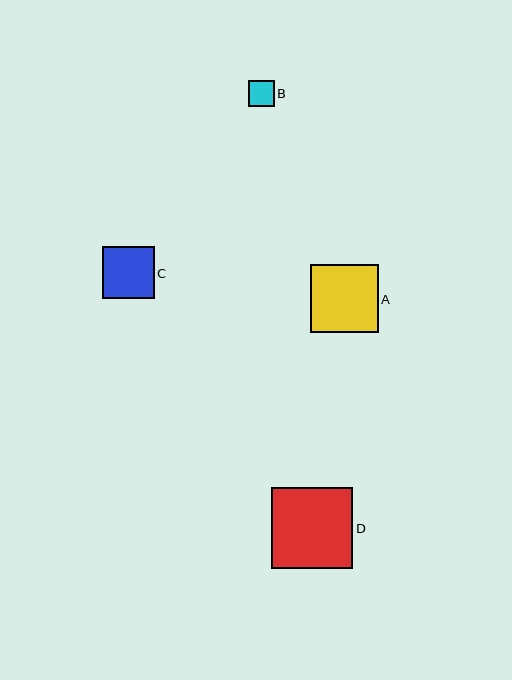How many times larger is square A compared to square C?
Square A is approximately 1.3 times the size of square C.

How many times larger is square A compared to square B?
Square A is approximately 2.6 times the size of square B.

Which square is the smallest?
Square B is the smallest with a size of approximately 25 pixels.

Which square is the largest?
Square D is the largest with a size of approximately 81 pixels.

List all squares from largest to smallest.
From largest to smallest: D, A, C, B.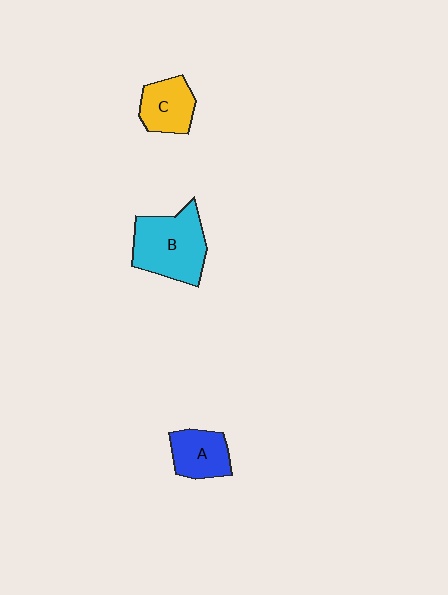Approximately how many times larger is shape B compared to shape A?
Approximately 1.7 times.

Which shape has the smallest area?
Shape C (yellow).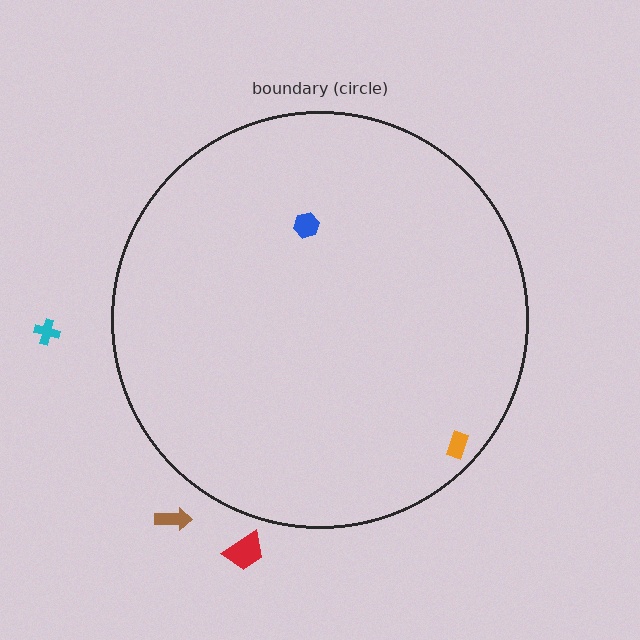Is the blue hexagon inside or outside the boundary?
Inside.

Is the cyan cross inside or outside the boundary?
Outside.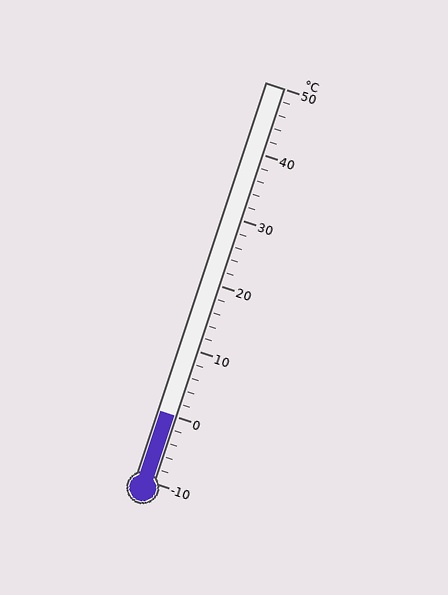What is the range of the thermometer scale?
The thermometer scale ranges from -10°C to 50°C.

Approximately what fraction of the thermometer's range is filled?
The thermometer is filled to approximately 15% of its range.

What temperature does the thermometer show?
The thermometer shows approximately 0°C.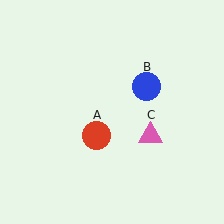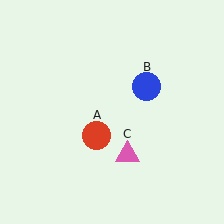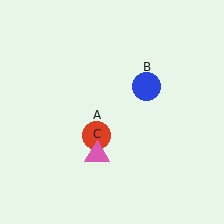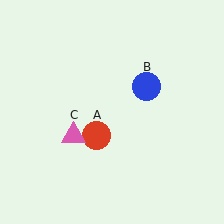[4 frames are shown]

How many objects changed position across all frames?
1 object changed position: pink triangle (object C).